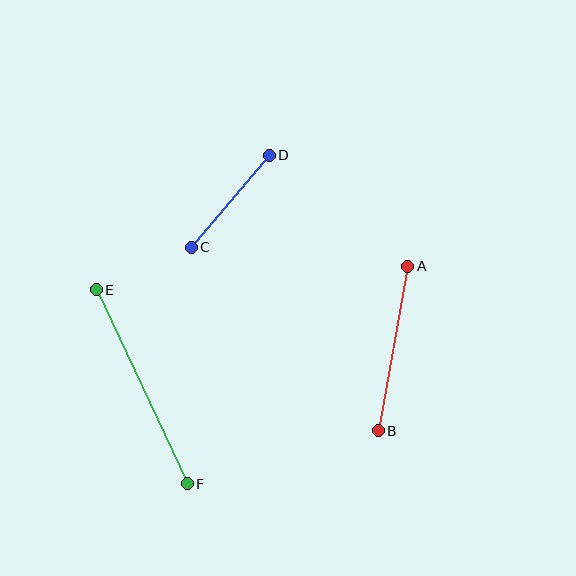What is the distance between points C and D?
The distance is approximately 121 pixels.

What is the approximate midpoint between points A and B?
The midpoint is at approximately (393, 348) pixels.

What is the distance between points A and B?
The distance is approximately 167 pixels.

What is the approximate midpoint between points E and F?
The midpoint is at approximately (142, 387) pixels.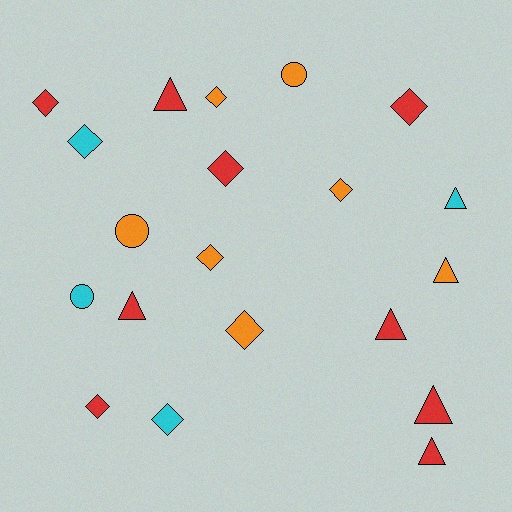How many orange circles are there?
There are 2 orange circles.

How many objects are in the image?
There are 20 objects.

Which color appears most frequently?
Red, with 9 objects.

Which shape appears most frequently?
Diamond, with 10 objects.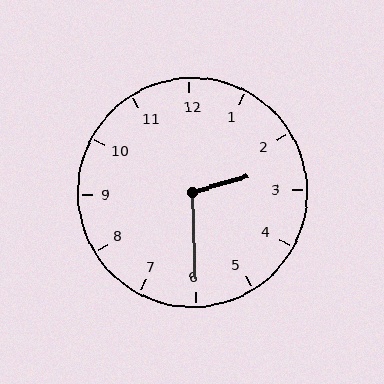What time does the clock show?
2:30.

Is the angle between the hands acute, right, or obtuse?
It is obtuse.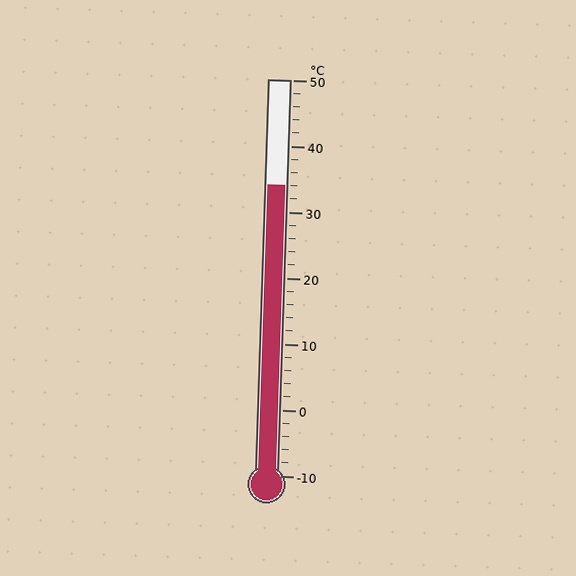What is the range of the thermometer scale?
The thermometer scale ranges from -10°C to 50°C.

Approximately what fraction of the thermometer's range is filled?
The thermometer is filled to approximately 75% of its range.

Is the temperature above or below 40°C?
The temperature is below 40°C.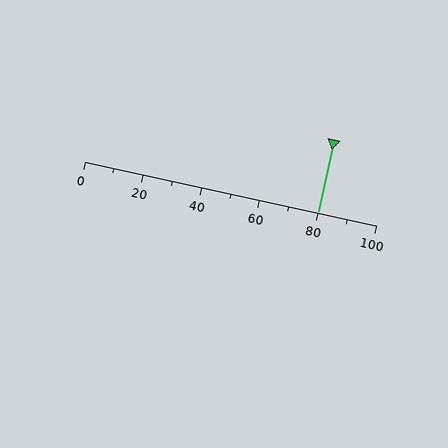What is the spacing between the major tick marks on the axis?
The major ticks are spaced 20 apart.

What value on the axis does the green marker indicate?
The marker indicates approximately 80.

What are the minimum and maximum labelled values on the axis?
The axis runs from 0 to 100.